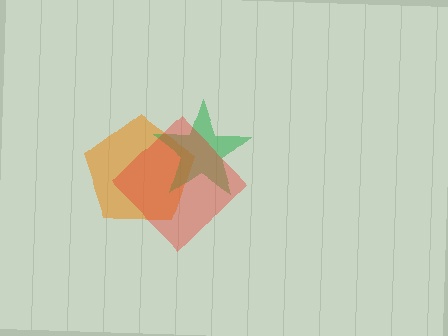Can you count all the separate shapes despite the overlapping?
Yes, there are 3 separate shapes.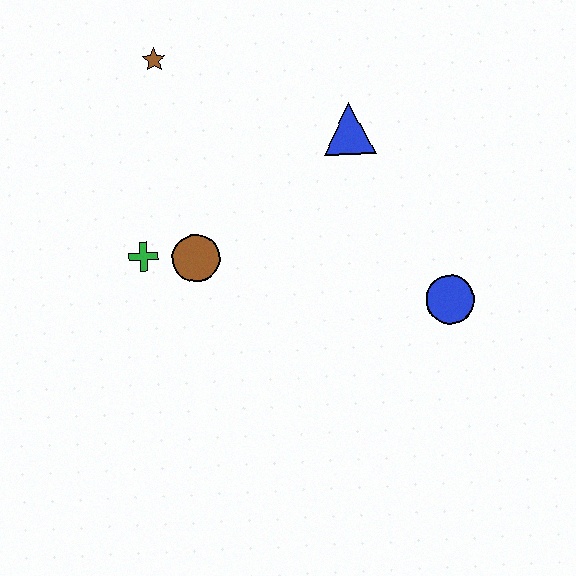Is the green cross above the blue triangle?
No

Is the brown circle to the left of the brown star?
No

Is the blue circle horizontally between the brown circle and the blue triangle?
No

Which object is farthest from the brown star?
The blue circle is farthest from the brown star.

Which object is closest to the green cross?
The brown circle is closest to the green cross.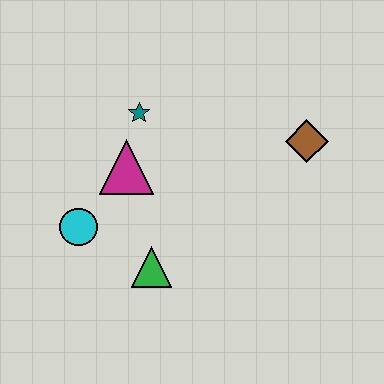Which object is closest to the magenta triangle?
The teal star is closest to the magenta triangle.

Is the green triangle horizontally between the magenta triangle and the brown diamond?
Yes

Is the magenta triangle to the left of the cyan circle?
No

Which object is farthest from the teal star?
The brown diamond is farthest from the teal star.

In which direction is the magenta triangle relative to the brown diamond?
The magenta triangle is to the left of the brown diamond.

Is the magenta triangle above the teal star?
No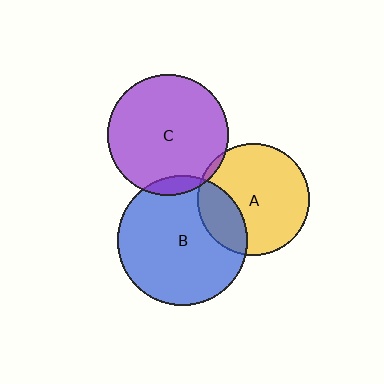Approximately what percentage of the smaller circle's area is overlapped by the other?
Approximately 5%.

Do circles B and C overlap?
Yes.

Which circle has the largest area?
Circle B (blue).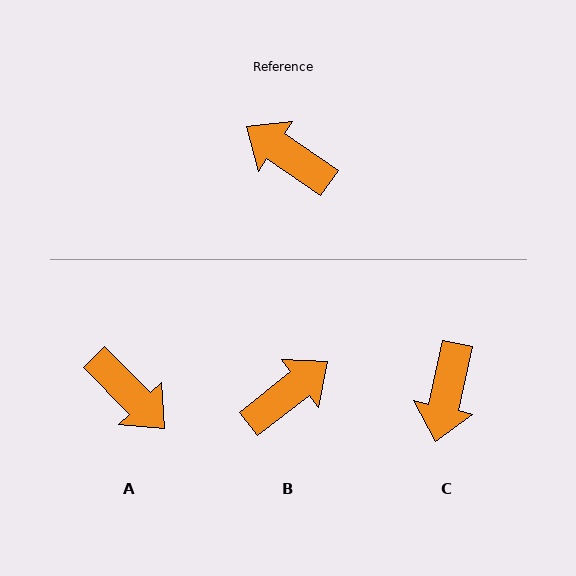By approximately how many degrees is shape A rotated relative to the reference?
Approximately 169 degrees counter-clockwise.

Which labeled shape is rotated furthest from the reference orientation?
A, about 169 degrees away.